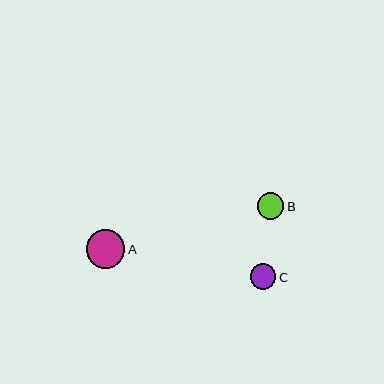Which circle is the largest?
Circle A is the largest with a size of approximately 38 pixels.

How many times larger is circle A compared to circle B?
Circle A is approximately 1.4 times the size of circle B.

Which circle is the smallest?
Circle C is the smallest with a size of approximately 25 pixels.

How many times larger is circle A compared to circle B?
Circle A is approximately 1.4 times the size of circle B.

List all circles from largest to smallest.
From largest to smallest: A, B, C.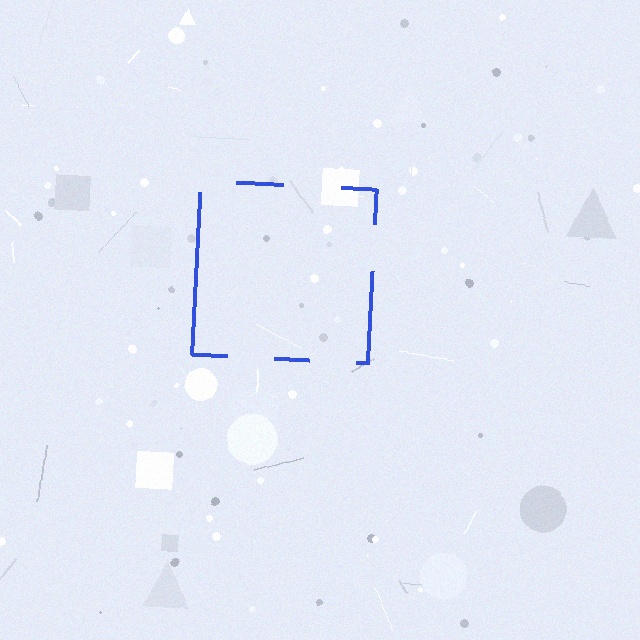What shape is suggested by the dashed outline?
The dashed outline suggests a square.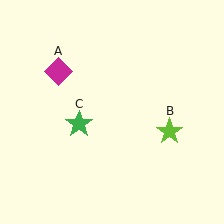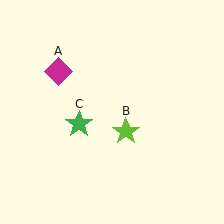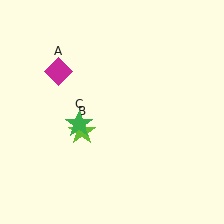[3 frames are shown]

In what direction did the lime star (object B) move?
The lime star (object B) moved left.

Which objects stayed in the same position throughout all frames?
Magenta diamond (object A) and green star (object C) remained stationary.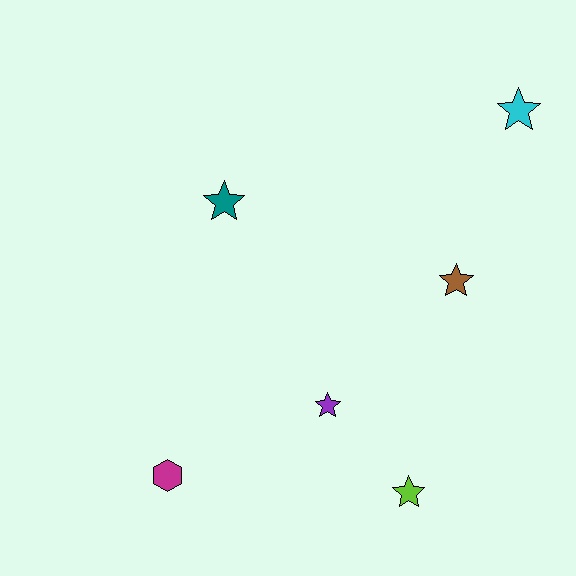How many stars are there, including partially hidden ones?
There are 5 stars.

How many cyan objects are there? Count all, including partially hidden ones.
There is 1 cyan object.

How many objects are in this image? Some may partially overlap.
There are 6 objects.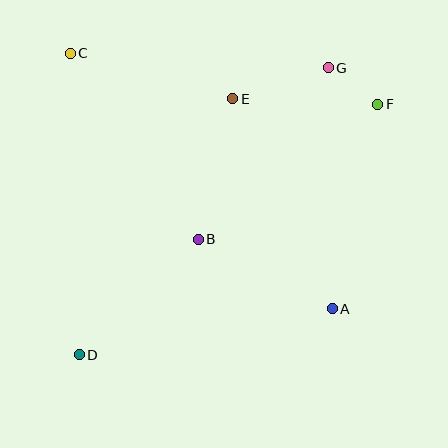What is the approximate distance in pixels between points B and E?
The distance between B and E is approximately 145 pixels.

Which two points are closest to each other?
Points F and G are closest to each other.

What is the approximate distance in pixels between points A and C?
The distance between A and C is approximately 366 pixels.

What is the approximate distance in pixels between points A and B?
The distance between A and B is approximately 151 pixels.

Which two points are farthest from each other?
Points D and F are farthest from each other.